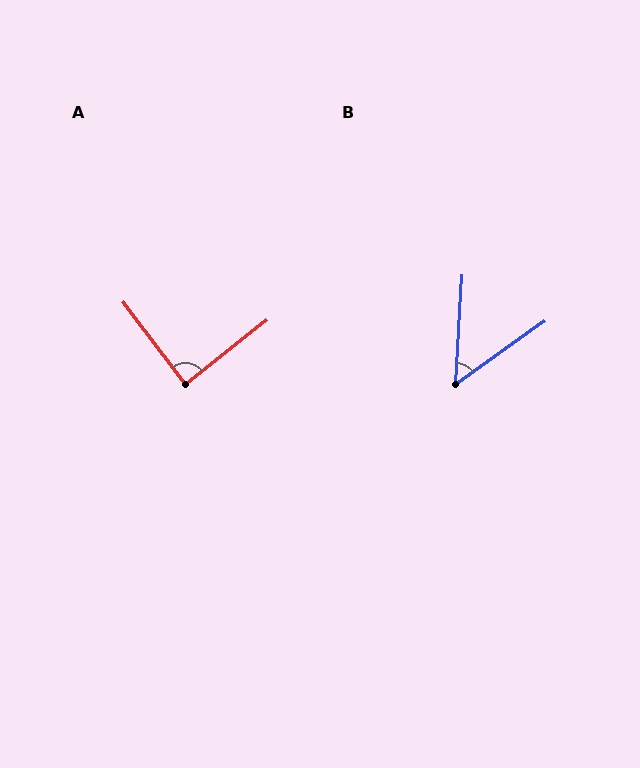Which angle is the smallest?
B, at approximately 51 degrees.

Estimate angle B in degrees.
Approximately 51 degrees.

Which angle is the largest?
A, at approximately 89 degrees.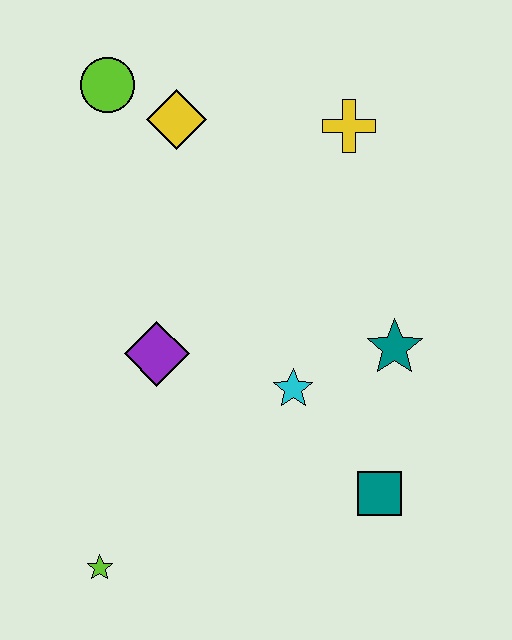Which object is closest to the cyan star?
The teal star is closest to the cyan star.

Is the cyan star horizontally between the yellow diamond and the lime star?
No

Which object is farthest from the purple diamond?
The yellow cross is farthest from the purple diamond.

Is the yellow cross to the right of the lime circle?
Yes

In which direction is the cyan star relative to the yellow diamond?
The cyan star is below the yellow diamond.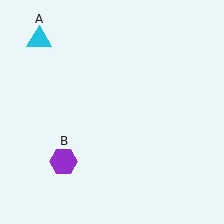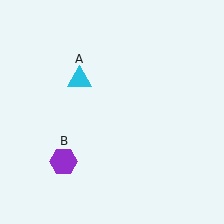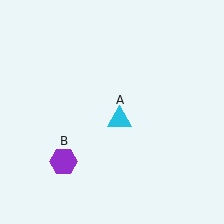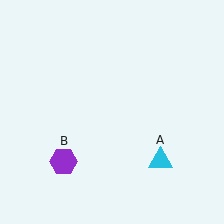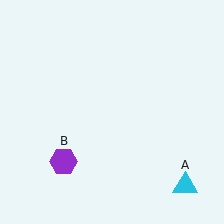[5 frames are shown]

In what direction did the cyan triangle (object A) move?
The cyan triangle (object A) moved down and to the right.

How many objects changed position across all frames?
1 object changed position: cyan triangle (object A).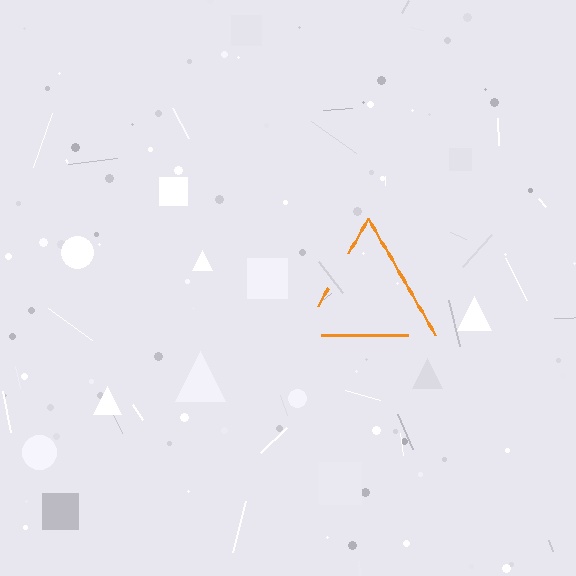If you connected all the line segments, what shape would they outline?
They would outline a triangle.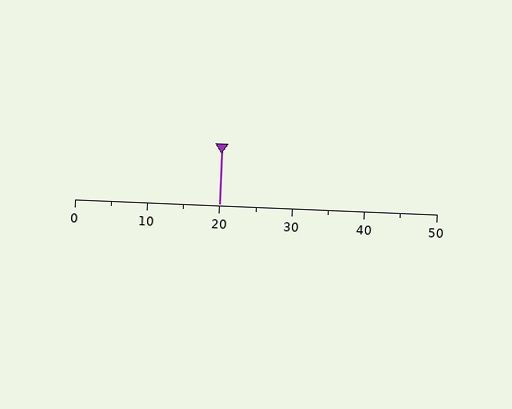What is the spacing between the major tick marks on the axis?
The major ticks are spaced 10 apart.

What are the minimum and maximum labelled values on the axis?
The axis runs from 0 to 50.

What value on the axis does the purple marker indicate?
The marker indicates approximately 20.